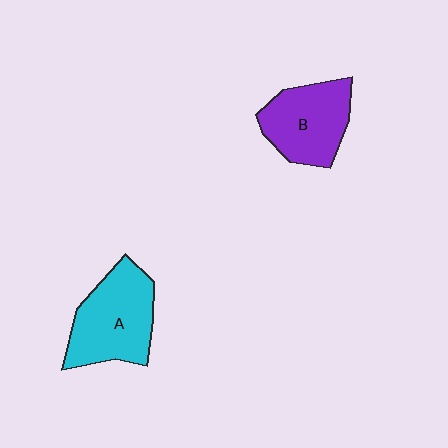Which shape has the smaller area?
Shape B (purple).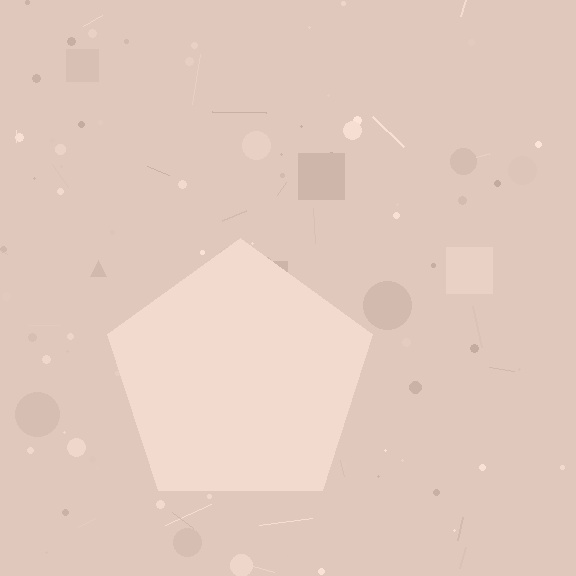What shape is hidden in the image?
A pentagon is hidden in the image.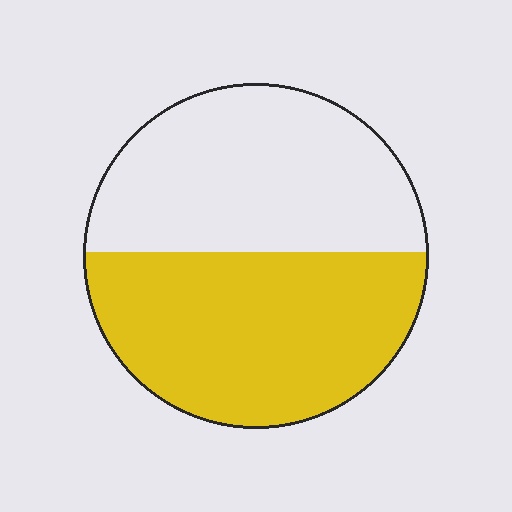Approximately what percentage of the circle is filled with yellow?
Approximately 50%.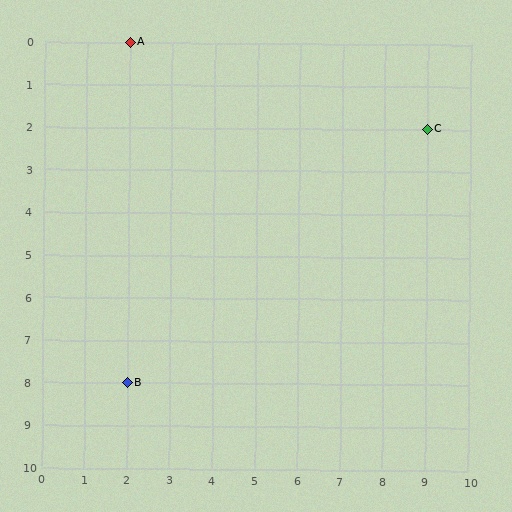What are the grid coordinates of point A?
Point A is at grid coordinates (2, 0).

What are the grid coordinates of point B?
Point B is at grid coordinates (2, 8).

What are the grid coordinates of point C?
Point C is at grid coordinates (9, 2).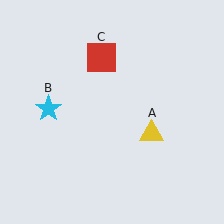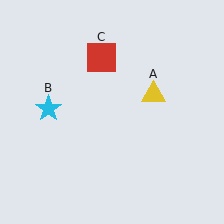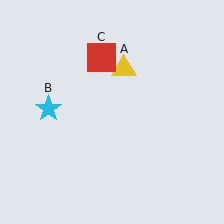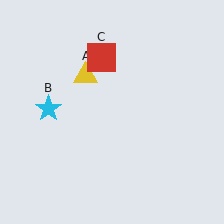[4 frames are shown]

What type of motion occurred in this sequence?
The yellow triangle (object A) rotated counterclockwise around the center of the scene.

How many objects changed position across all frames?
1 object changed position: yellow triangle (object A).